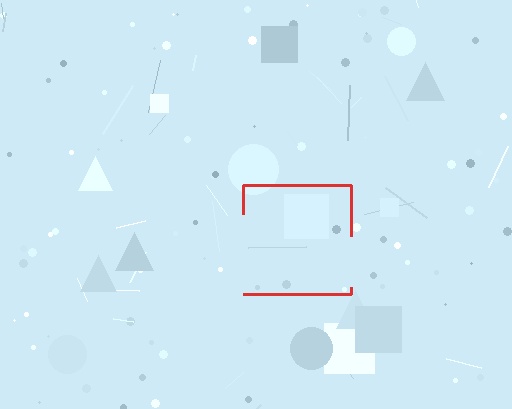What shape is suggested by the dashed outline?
The dashed outline suggests a square.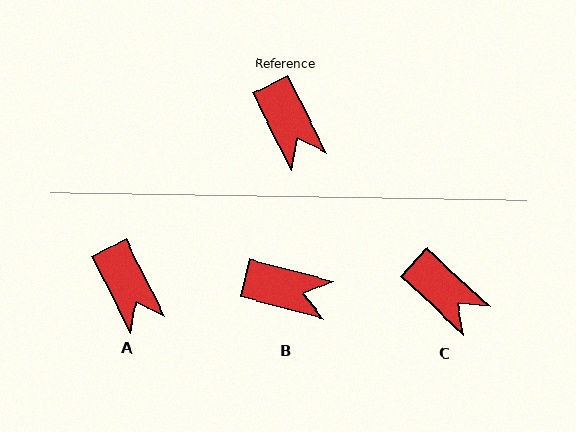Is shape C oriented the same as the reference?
No, it is off by about 21 degrees.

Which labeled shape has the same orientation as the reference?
A.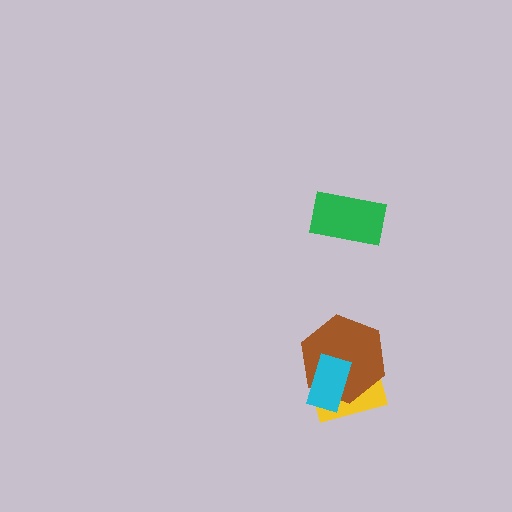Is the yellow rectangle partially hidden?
Yes, it is partially covered by another shape.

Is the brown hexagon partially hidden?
Yes, it is partially covered by another shape.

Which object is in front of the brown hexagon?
The cyan rectangle is in front of the brown hexagon.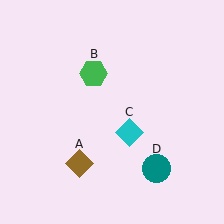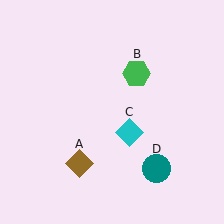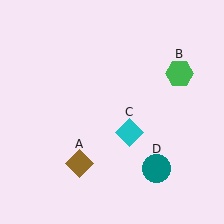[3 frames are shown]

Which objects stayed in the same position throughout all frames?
Brown diamond (object A) and cyan diamond (object C) and teal circle (object D) remained stationary.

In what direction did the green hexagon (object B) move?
The green hexagon (object B) moved right.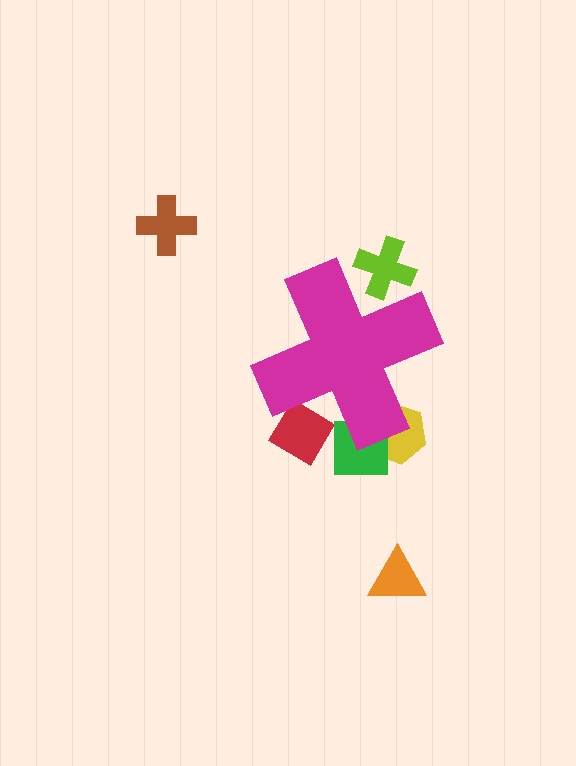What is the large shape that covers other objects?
A magenta cross.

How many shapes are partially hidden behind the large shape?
4 shapes are partially hidden.